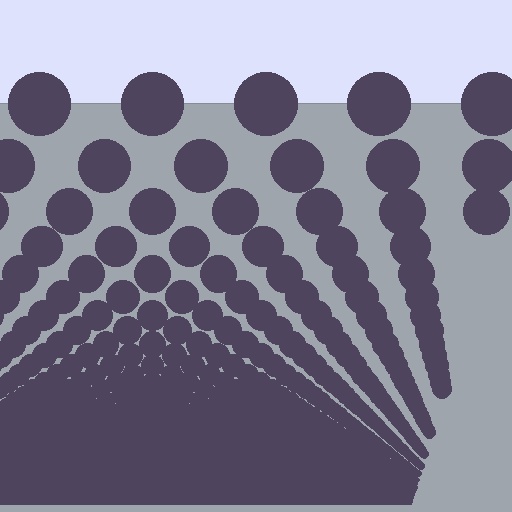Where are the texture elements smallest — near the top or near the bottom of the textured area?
Near the bottom.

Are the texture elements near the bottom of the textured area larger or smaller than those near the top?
Smaller. The gradient is inverted — elements near the bottom are smaller and denser.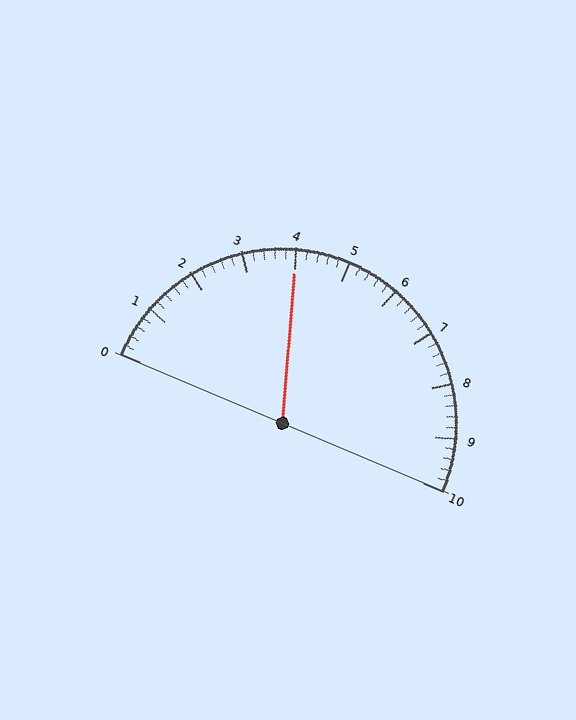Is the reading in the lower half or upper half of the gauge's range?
The reading is in the lower half of the range (0 to 10).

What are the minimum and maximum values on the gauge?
The gauge ranges from 0 to 10.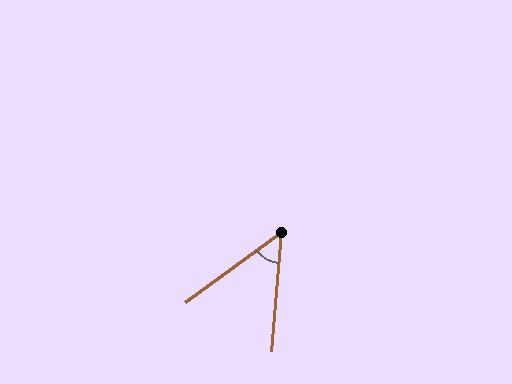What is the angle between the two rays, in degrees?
Approximately 49 degrees.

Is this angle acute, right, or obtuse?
It is acute.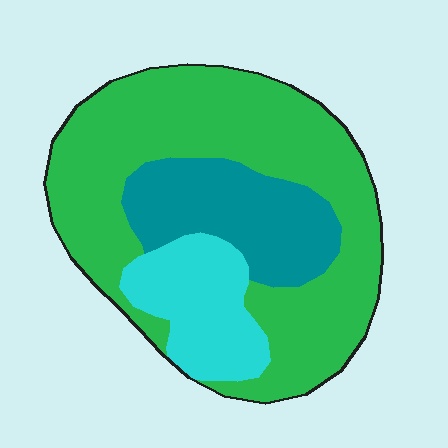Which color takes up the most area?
Green, at roughly 60%.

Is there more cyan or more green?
Green.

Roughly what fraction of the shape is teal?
Teal takes up about one fifth (1/5) of the shape.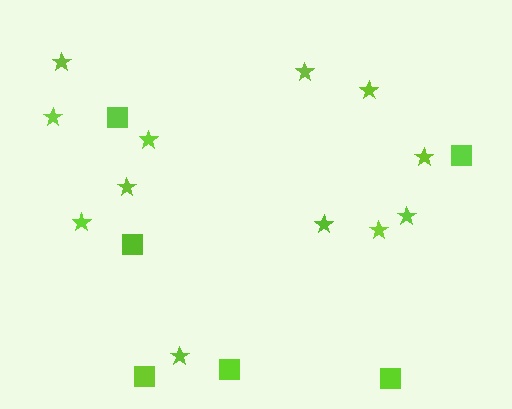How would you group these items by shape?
There are 2 groups: one group of stars (12) and one group of squares (6).